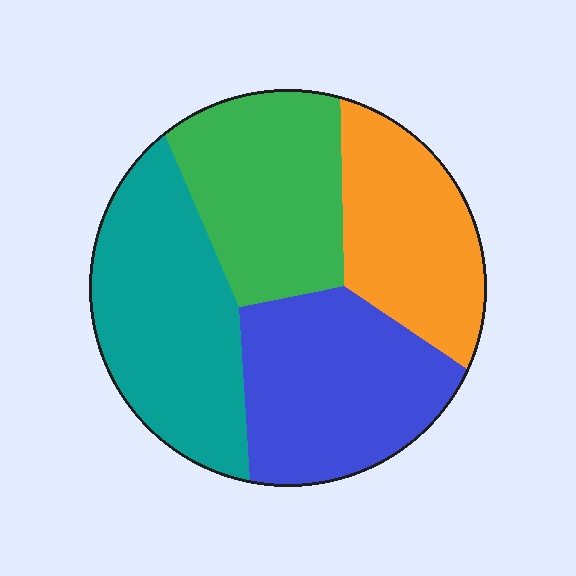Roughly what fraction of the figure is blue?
Blue covers roughly 25% of the figure.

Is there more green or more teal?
Teal.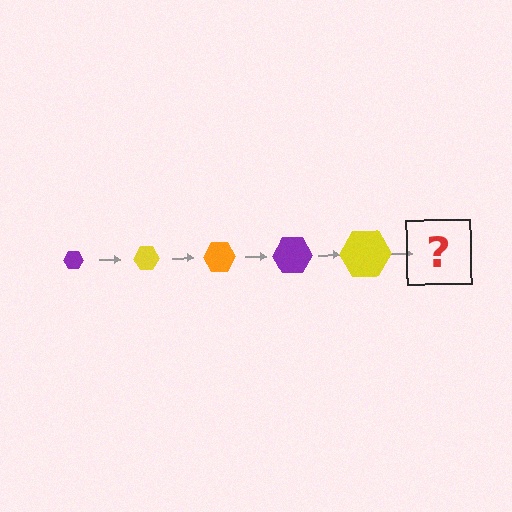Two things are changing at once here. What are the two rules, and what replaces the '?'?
The two rules are that the hexagon grows larger each step and the color cycles through purple, yellow, and orange. The '?' should be an orange hexagon, larger than the previous one.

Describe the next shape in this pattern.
It should be an orange hexagon, larger than the previous one.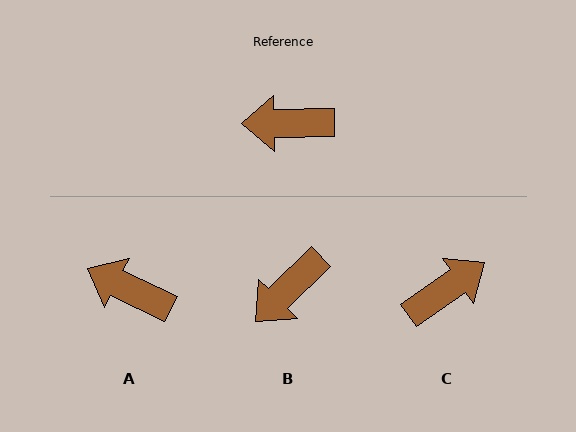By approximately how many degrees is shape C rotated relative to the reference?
Approximately 146 degrees clockwise.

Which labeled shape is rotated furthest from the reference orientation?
C, about 146 degrees away.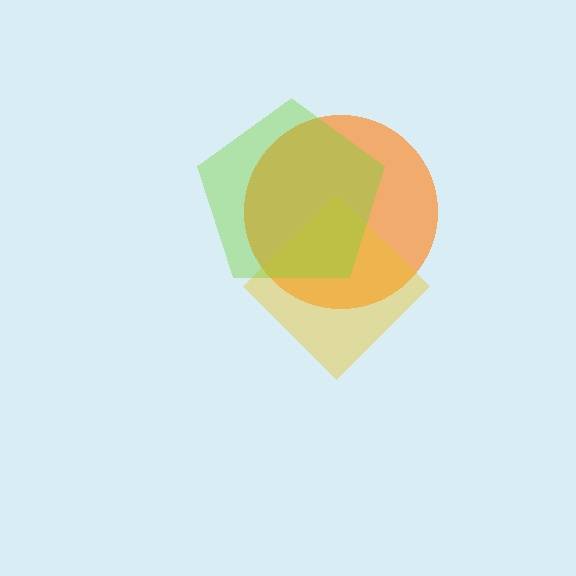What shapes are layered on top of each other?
The layered shapes are: an orange circle, a yellow diamond, a lime pentagon.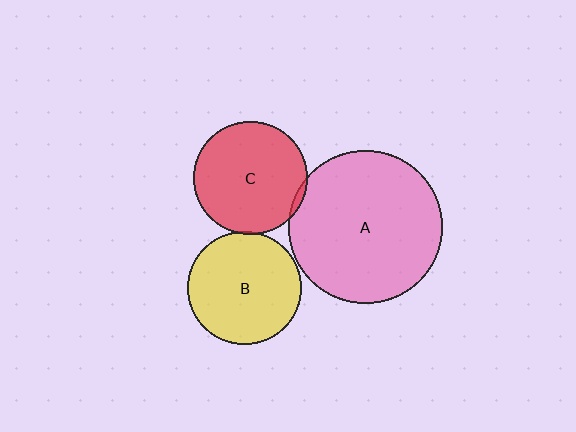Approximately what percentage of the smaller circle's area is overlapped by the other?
Approximately 5%.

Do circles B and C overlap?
Yes.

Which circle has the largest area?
Circle A (pink).